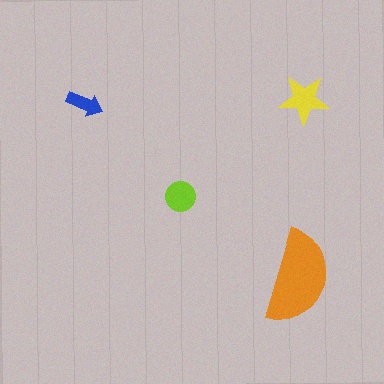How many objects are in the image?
There are 4 objects in the image.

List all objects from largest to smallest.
The orange semicircle, the yellow star, the lime circle, the blue arrow.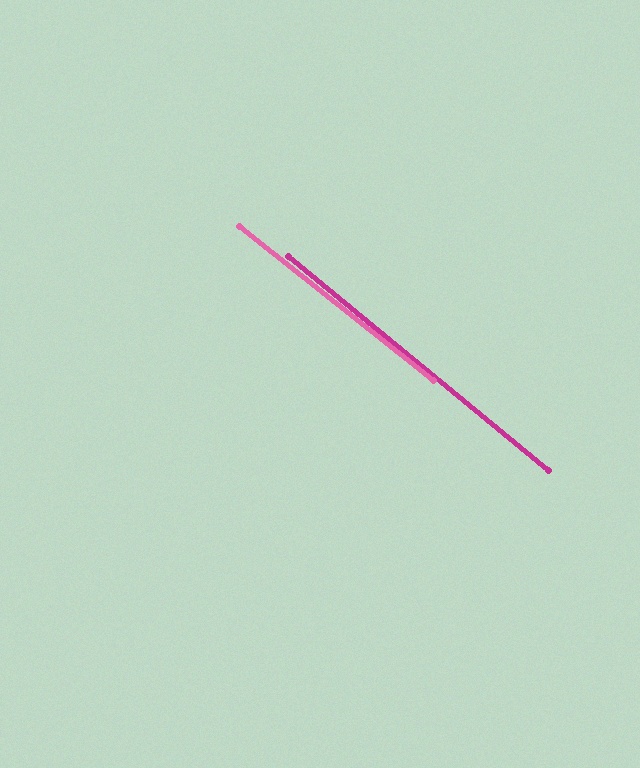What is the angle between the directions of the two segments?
Approximately 1 degree.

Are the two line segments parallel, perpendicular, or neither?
Parallel — their directions differ by only 1.0°.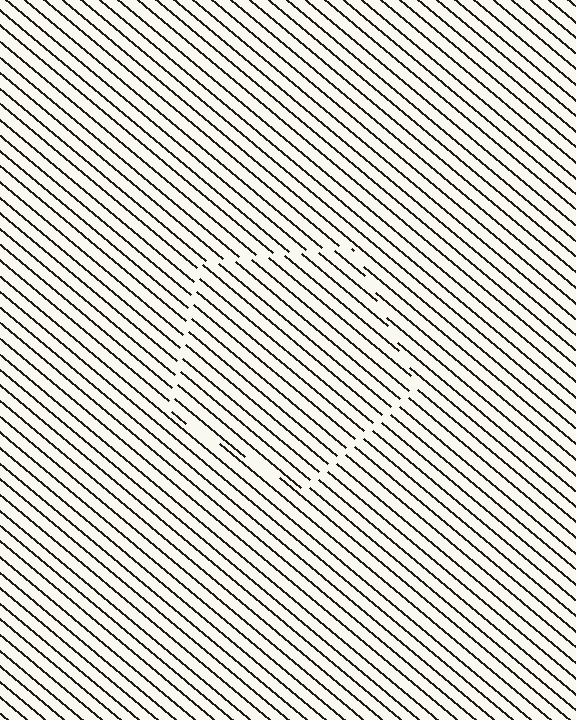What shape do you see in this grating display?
An illusory pentagon. The interior of the shape contains the same grating, shifted by half a period — the contour is defined by the phase discontinuity where line-ends from the inner and outer gratings abut.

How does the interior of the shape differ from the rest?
The interior of the shape contains the same grating, shifted by half a period — the contour is defined by the phase discontinuity where line-ends from the inner and outer gratings abut.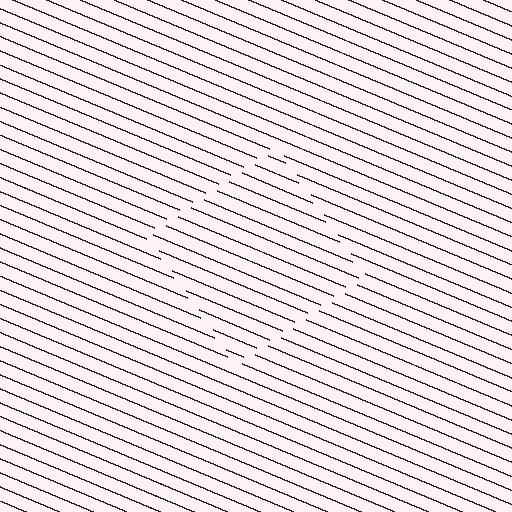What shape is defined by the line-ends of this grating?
An illusory square. The interior of the shape contains the same grating, shifted by half a period — the contour is defined by the phase discontinuity where line-ends from the inner and outer gratings abut.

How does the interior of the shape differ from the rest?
The interior of the shape contains the same grating, shifted by half a period — the contour is defined by the phase discontinuity where line-ends from the inner and outer gratings abut.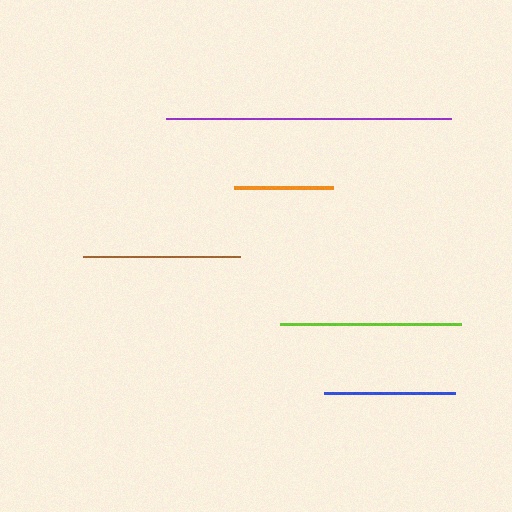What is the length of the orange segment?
The orange segment is approximately 99 pixels long.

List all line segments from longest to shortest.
From longest to shortest: purple, lime, brown, blue, orange.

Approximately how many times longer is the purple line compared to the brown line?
The purple line is approximately 1.8 times the length of the brown line.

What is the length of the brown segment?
The brown segment is approximately 157 pixels long.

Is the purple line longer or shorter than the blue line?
The purple line is longer than the blue line.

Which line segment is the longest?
The purple line is the longest at approximately 285 pixels.